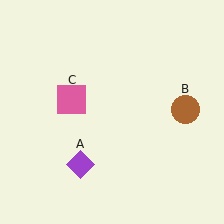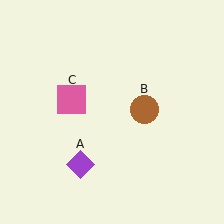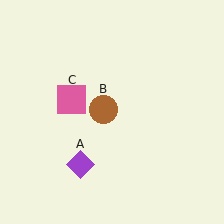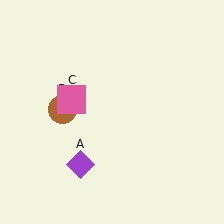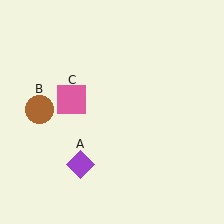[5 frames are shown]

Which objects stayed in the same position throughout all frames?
Purple diamond (object A) and pink square (object C) remained stationary.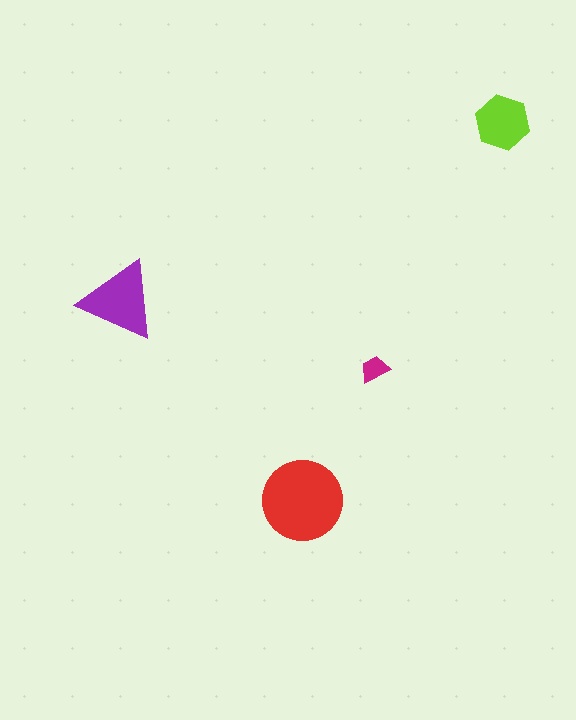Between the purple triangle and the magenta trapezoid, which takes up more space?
The purple triangle.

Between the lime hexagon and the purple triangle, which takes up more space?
The purple triangle.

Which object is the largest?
The red circle.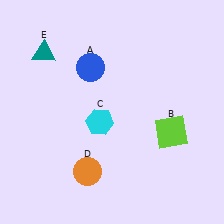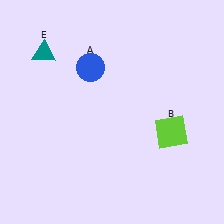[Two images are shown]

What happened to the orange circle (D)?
The orange circle (D) was removed in Image 2. It was in the bottom-left area of Image 1.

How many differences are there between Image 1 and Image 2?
There are 2 differences between the two images.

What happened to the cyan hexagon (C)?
The cyan hexagon (C) was removed in Image 2. It was in the bottom-left area of Image 1.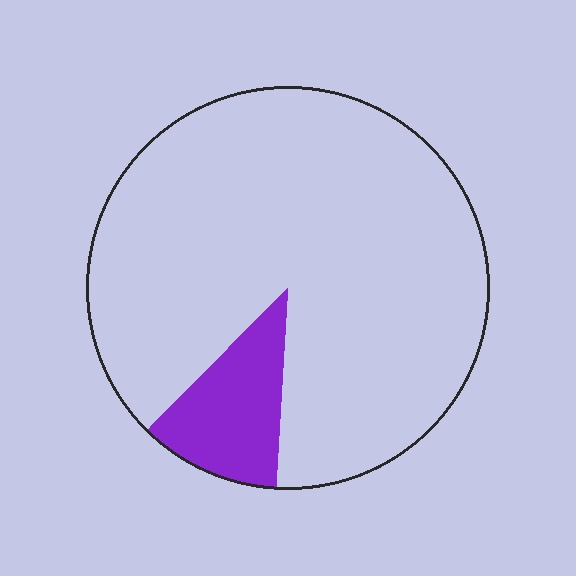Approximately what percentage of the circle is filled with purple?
Approximately 10%.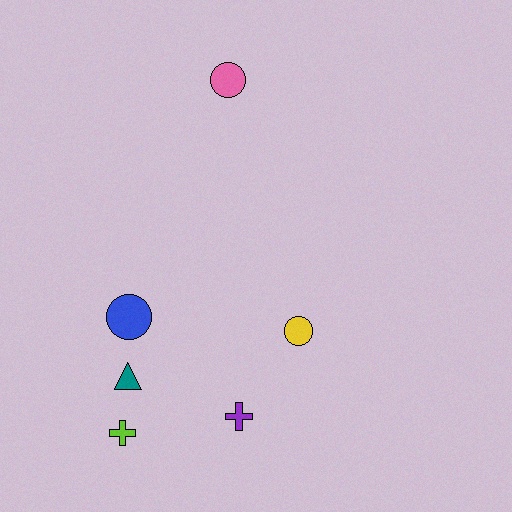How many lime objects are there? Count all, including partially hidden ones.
There is 1 lime object.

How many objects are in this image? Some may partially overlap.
There are 6 objects.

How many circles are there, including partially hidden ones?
There are 3 circles.